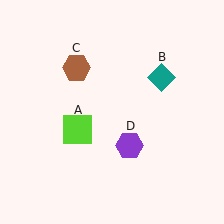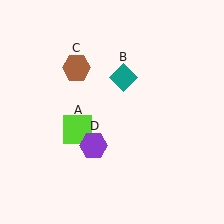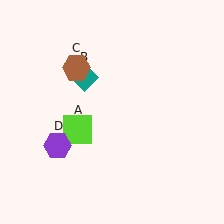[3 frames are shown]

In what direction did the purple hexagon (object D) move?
The purple hexagon (object D) moved left.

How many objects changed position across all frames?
2 objects changed position: teal diamond (object B), purple hexagon (object D).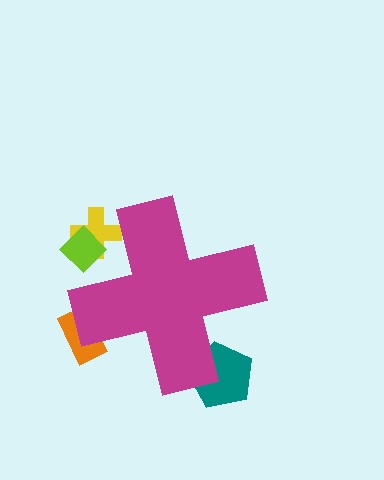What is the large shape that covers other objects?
A magenta cross.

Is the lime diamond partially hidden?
Yes, the lime diamond is partially hidden behind the magenta cross.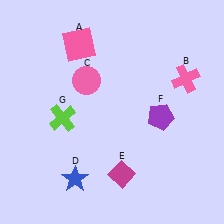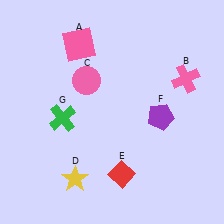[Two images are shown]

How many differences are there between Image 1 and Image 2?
There are 3 differences between the two images.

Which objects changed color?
D changed from blue to yellow. E changed from magenta to red. G changed from lime to green.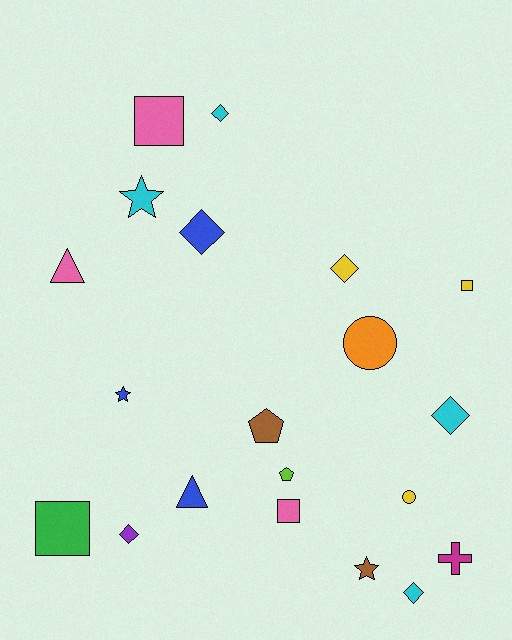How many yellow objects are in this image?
There are 3 yellow objects.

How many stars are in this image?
There are 3 stars.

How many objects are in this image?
There are 20 objects.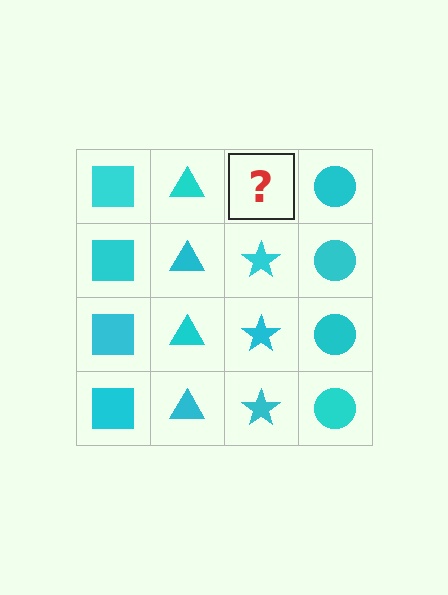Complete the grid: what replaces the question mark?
The question mark should be replaced with a cyan star.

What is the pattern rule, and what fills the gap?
The rule is that each column has a consistent shape. The gap should be filled with a cyan star.